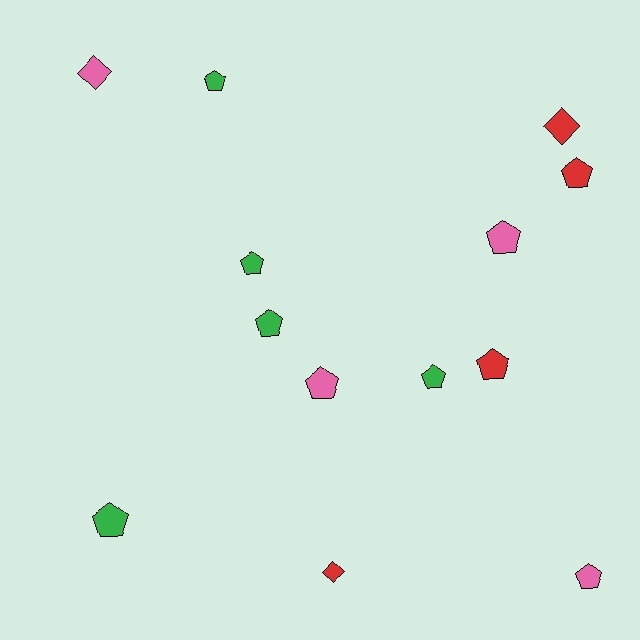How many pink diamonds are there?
There is 1 pink diamond.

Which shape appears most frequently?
Pentagon, with 10 objects.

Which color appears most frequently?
Green, with 5 objects.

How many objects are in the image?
There are 13 objects.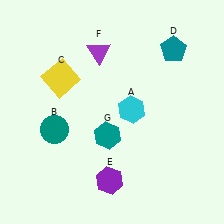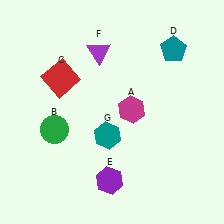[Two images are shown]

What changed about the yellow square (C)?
In Image 1, C is yellow. In Image 2, it changed to red.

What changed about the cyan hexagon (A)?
In Image 1, A is cyan. In Image 2, it changed to magenta.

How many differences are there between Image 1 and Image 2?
There are 3 differences between the two images.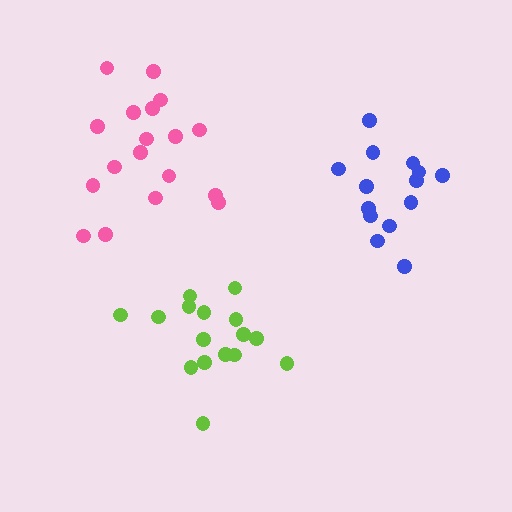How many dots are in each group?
Group 1: 18 dots, Group 2: 16 dots, Group 3: 14 dots (48 total).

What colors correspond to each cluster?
The clusters are colored: pink, lime, blue.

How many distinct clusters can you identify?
There are 3 distinct clusters.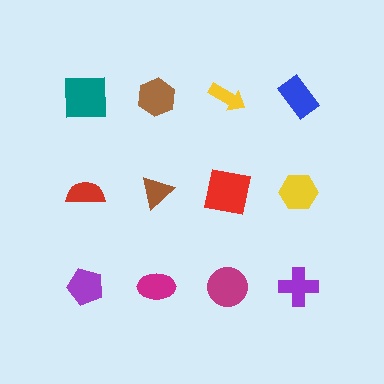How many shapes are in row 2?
4 shapes.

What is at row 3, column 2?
A magenta ellipse.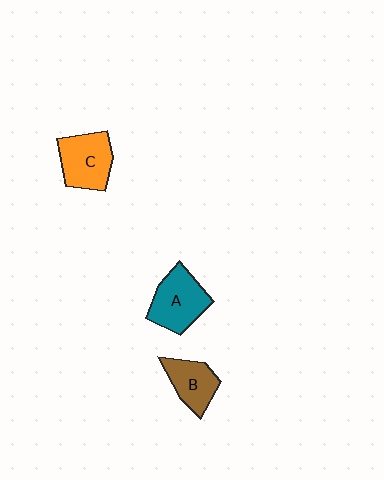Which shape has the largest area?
Shape A (teal).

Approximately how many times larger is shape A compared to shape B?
Approximately 1.3 times.